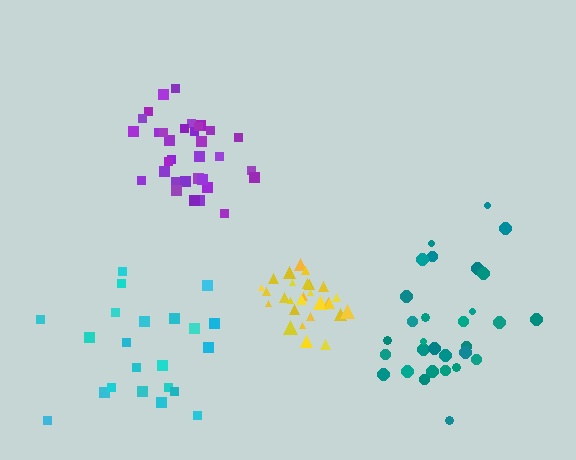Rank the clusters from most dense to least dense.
yellow, purple, teal, cyan.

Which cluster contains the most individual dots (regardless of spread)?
Purple (33).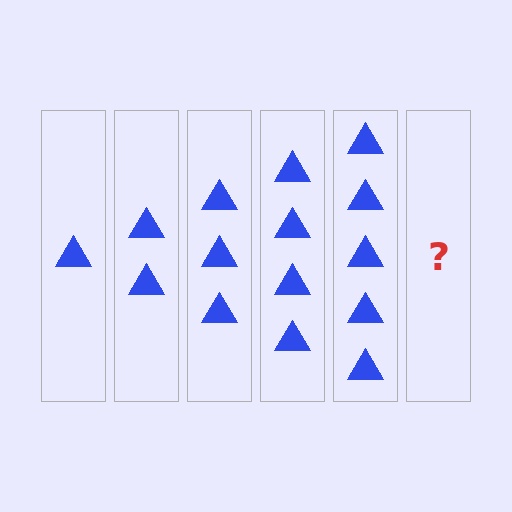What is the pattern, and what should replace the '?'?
The pattern is that each step adds one more triangle. The '?' should be 6 triangles.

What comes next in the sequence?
The next element should be 6 triangles.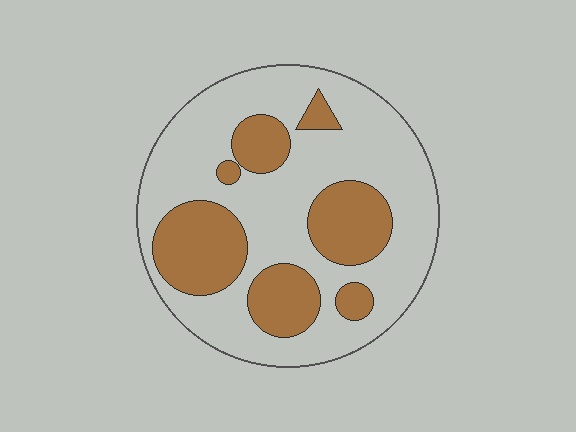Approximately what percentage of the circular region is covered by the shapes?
Approximately 30%.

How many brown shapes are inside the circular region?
7.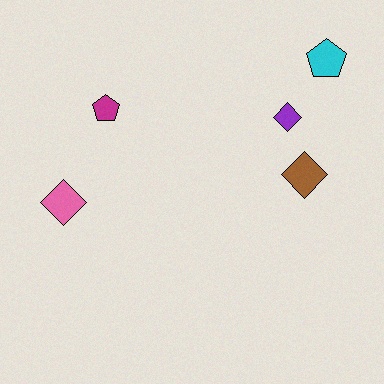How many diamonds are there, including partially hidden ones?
There are 3 diamonds.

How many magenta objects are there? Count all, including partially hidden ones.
There is 1 magenta object.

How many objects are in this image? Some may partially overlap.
There are 5 objects.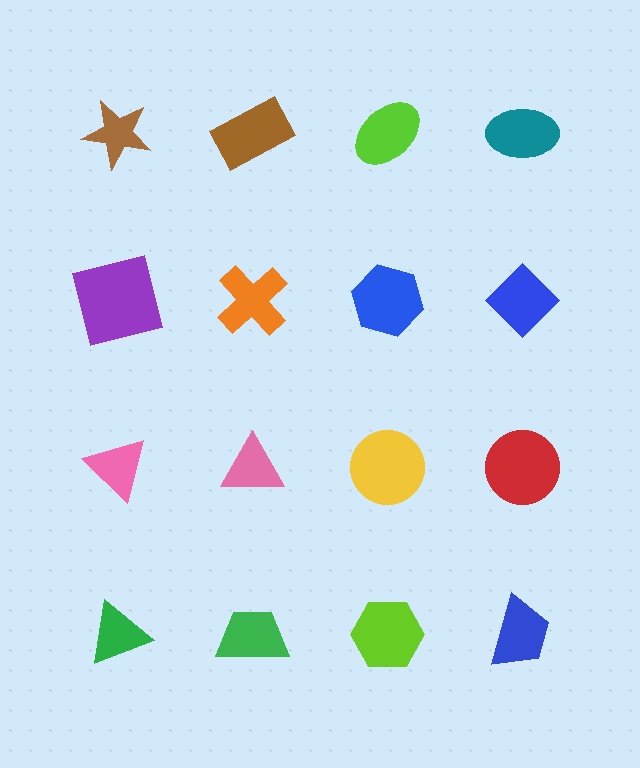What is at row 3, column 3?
A yellow circle.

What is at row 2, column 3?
A blue hexagon.